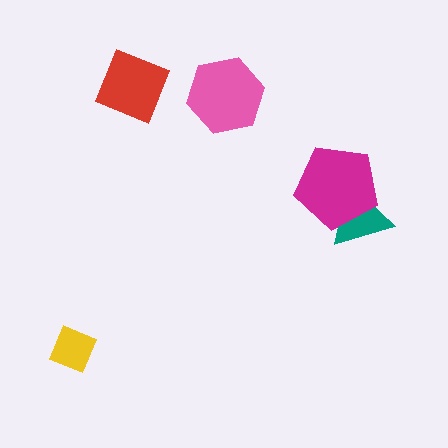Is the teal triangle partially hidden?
Yes, it is partially covered by another shape.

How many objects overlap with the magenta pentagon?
1 object overlaps with the magenta pentagon.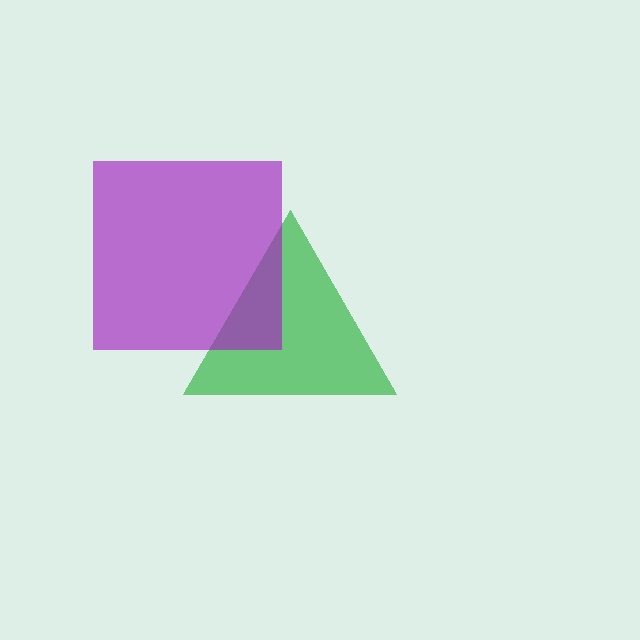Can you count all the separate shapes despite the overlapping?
Yes, there are 2 separate shapes.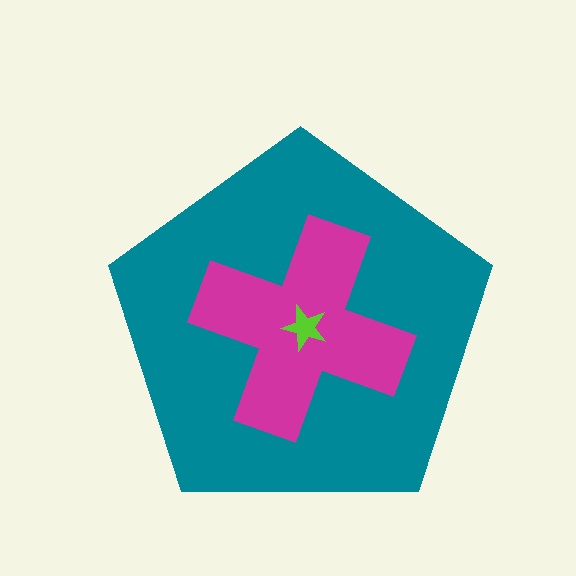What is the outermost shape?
The teal pentagon.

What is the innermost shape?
The lime star.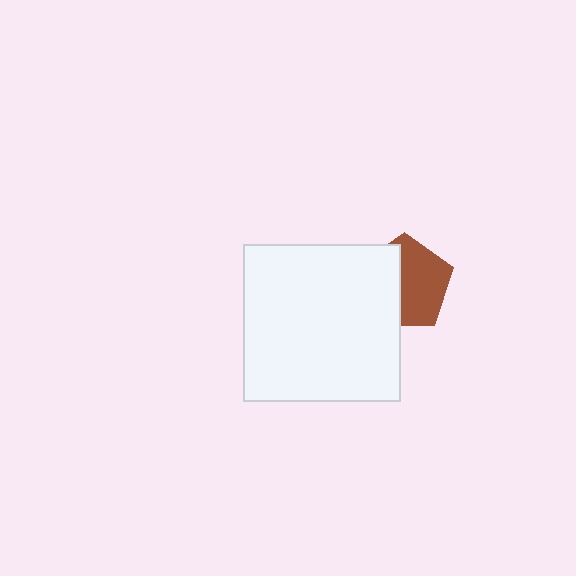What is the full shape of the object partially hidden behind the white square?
The partially hidden object is a brown pentagon.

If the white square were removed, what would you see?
You would see the complete brown pentagon.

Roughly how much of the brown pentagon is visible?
About half of it is visible (roughly 55%).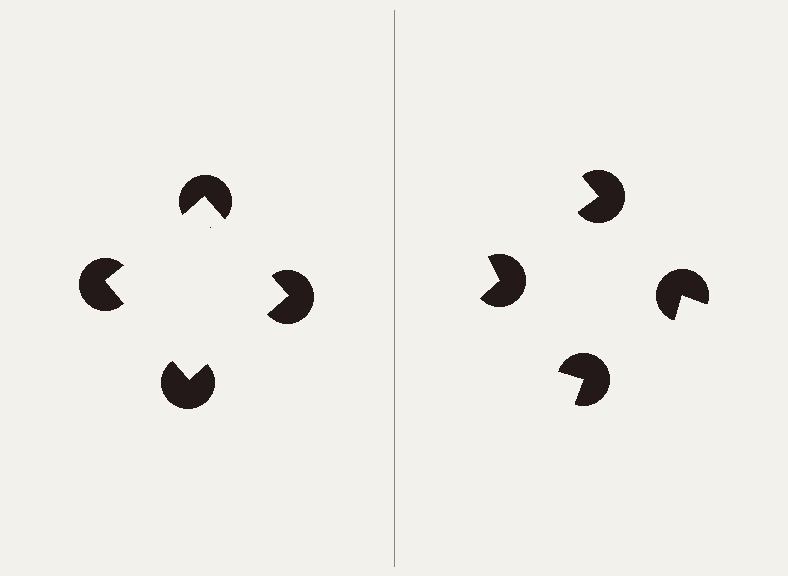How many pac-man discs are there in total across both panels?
8 — 4 on each side.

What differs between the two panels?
The pac-man discs are positioned identically on both sides; only the wedge orientations differ. On the left they align to a square; on the right they are misaligned.